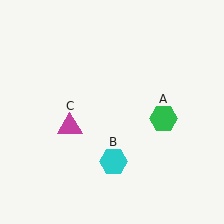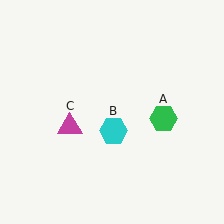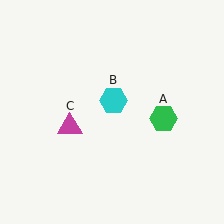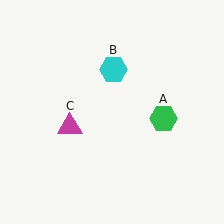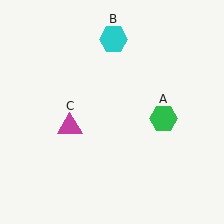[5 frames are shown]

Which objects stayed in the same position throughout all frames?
Green hexagon (object A) and magenta triangle (object C) remained stationary.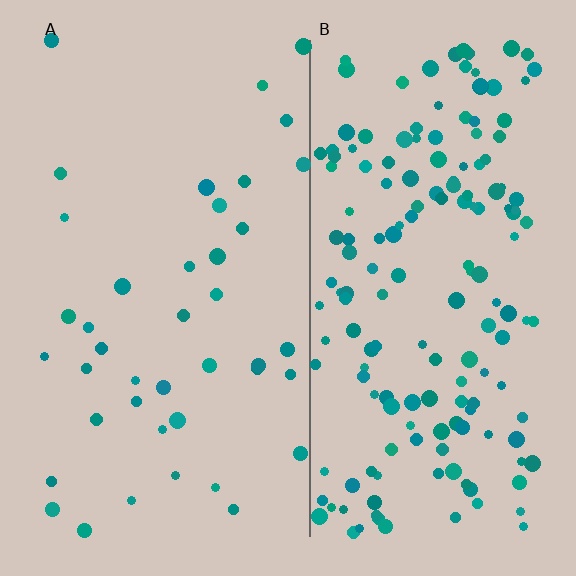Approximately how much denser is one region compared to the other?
Approximately 4.2× — region B over region A.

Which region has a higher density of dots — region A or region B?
B (the right).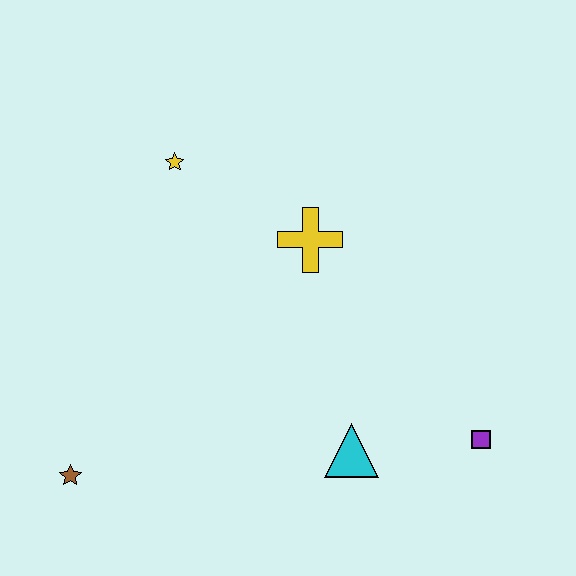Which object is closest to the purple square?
The cyan triangle is closest to the purple square.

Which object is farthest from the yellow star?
The purple square is farthest from the yellow star.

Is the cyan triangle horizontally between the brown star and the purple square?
Yes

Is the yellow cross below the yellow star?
Yes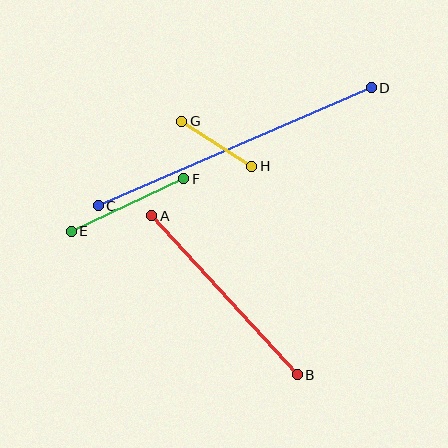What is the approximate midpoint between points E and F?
The midpoint is at approximately (127, 205) pixels.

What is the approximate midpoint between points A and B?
The midpoint is at approximately (224, 295) pixels.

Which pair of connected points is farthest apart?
Points C and D are farthest apart.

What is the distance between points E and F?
The distance is approximately 124 pixels.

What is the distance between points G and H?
The distance is approximately 84 pixels.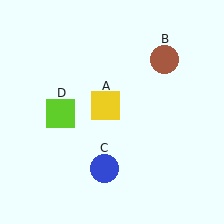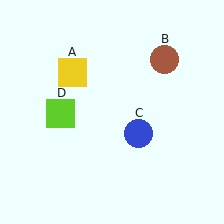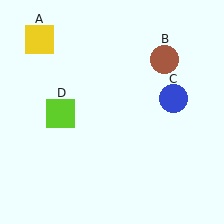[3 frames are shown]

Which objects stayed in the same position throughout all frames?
Brown circle (object B) and lime square (object D) remained stationary.